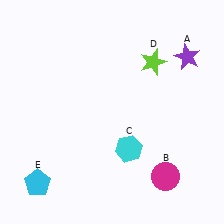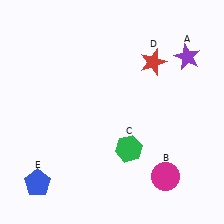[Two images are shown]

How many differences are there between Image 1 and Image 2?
There are 3 differences between the two images.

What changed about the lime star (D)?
In Image 1, D is lime. In Image 2, it changed to red.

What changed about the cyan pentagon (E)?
In Image 1, E is cyan. In Image 2, it changed to blue.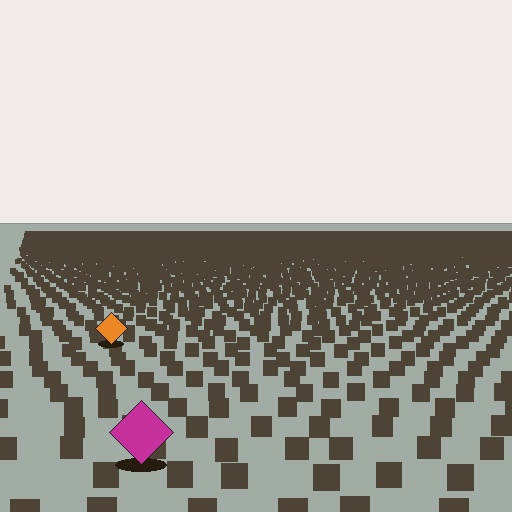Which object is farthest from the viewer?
The orange diamond is farthest from the viewer. It appears smaller and the ground texture around it is denser.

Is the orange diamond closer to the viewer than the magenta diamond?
No. The magenta diamond is closer — you can tell from the texture gradient: the ground texture is coarser near it.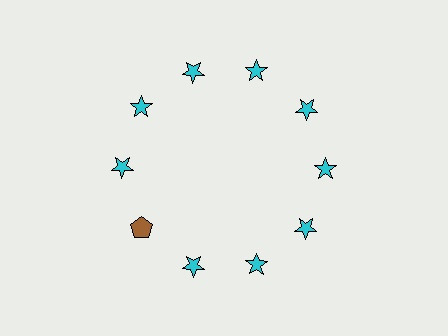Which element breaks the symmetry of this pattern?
The brown pentagon at roughly the 8 o'clock position breaks the symmetry. All other shapes are cyan stars.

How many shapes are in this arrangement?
There are 10 shapes arranged in a ring pattern.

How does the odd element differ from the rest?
It differs in both color (brown instead of cyan) and shape (pentagon instead of star).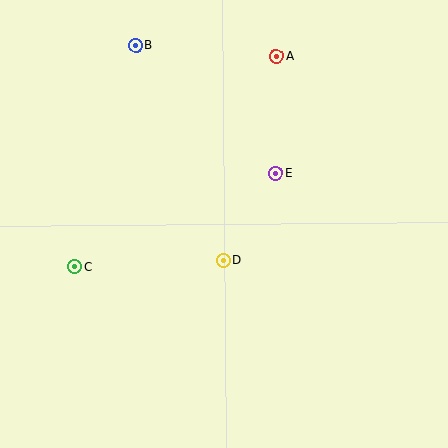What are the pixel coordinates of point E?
Point E is at (275, 173).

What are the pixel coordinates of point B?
Point B is at (136, 45).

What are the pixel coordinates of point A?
Point A is at (276, 56).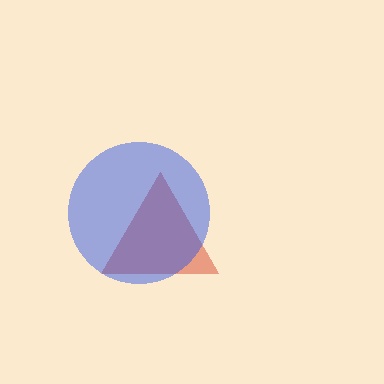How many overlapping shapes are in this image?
There are 2 overlapping shapes in the image.